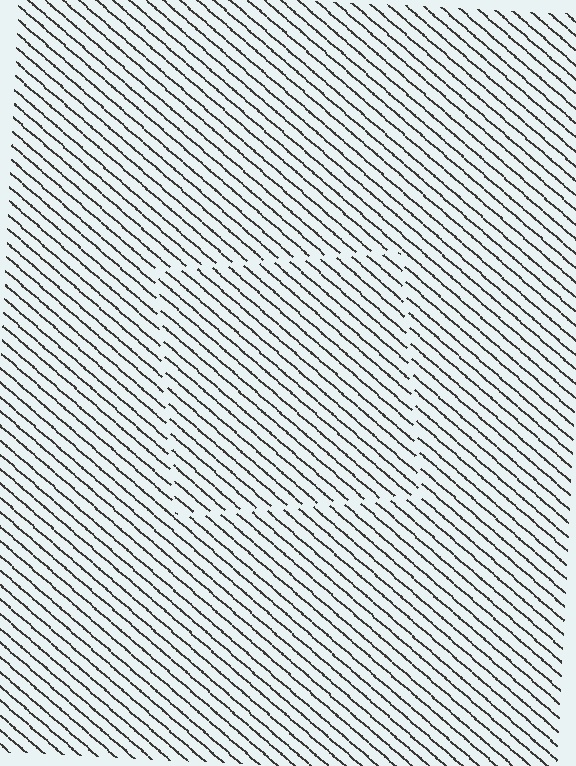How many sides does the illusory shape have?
4 sides — the line-ends trace a square.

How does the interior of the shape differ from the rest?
The interior of the shape contains the same grating, shifted by half a period — the contour is defined by the phase discontinuity where line-ends from the inner and outer gratings abut.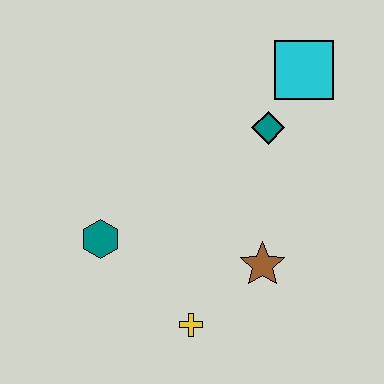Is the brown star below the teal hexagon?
Yes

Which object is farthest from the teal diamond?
The yellow cross is farthest from the teal diamond.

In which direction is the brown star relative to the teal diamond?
The brown star is below the teal diamond.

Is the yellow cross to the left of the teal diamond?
Yes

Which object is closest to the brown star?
The yellow cross is closest to the brown star.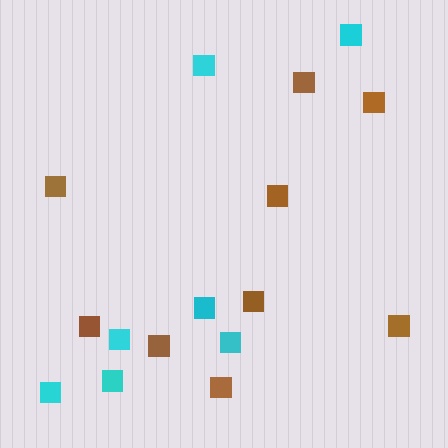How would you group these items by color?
There are 2 groups: one group of cyan squares (7) and one group of brown squares (9).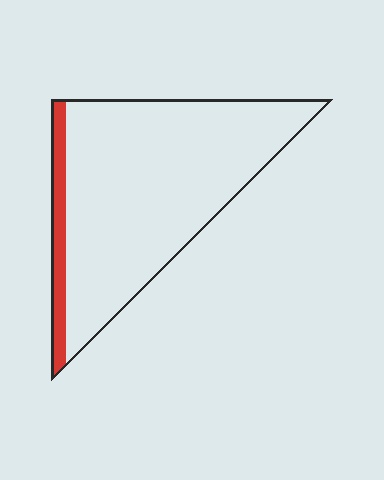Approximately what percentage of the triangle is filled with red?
Approximately 10%.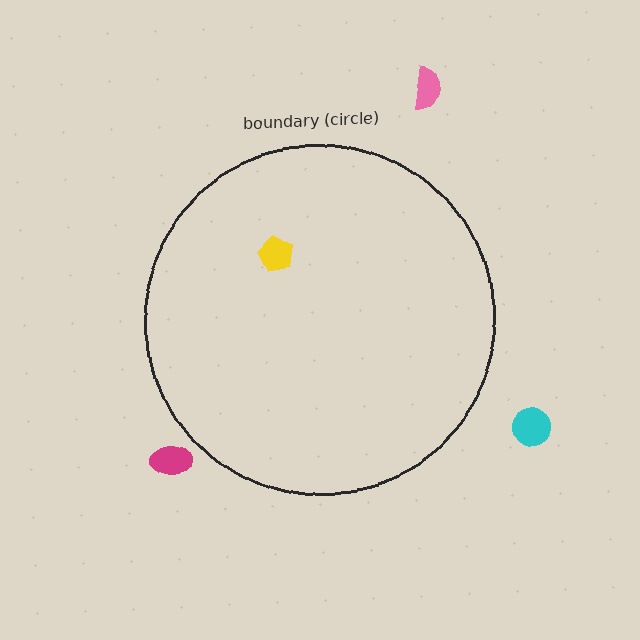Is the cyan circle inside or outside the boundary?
Outside.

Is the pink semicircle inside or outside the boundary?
Outside.